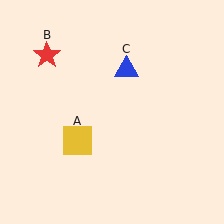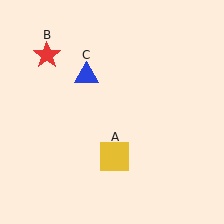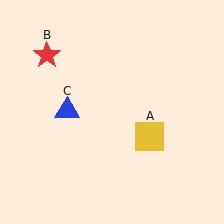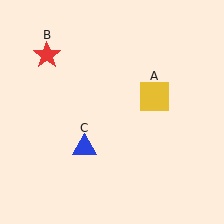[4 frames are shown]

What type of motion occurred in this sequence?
The yellow square (object A), blue triangle (object C) rotated counterclockwise around the center of the scene.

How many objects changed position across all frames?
2 objects changed position: yellow square (object A), blue triangle (object C).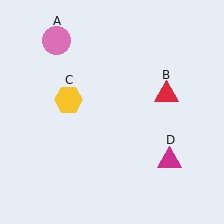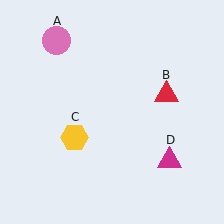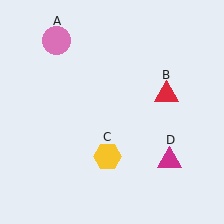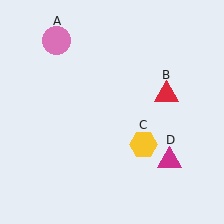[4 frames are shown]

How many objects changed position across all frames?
1 object changed position: yellow hexagon (object C).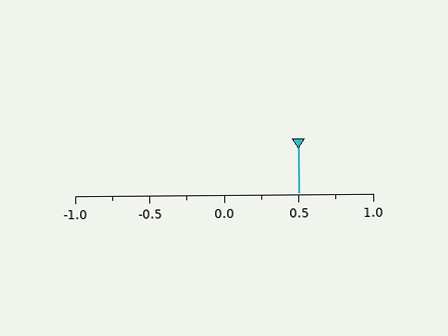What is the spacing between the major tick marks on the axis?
The major ticks are spaced 0.5 apart.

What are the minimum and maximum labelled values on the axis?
The axis runs from -1.0 to 1.0.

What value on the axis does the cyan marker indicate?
The marker indicates approximately 0.5.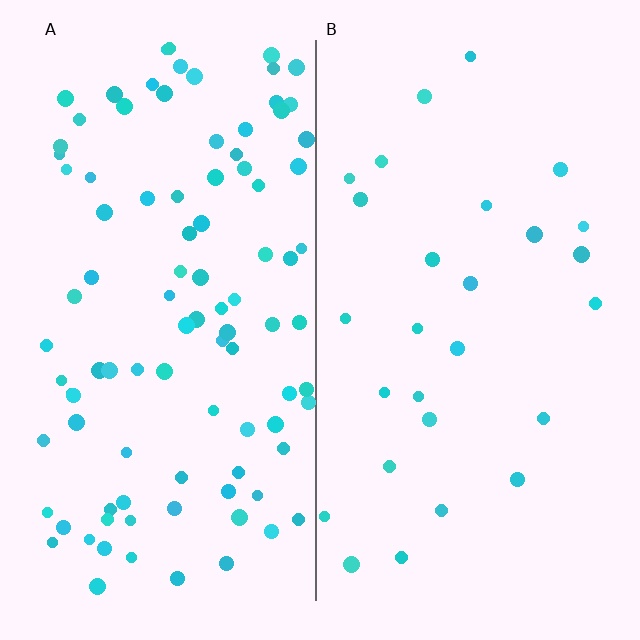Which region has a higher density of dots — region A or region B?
A (the left).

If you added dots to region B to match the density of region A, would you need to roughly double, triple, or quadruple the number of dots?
Approximately quadruple.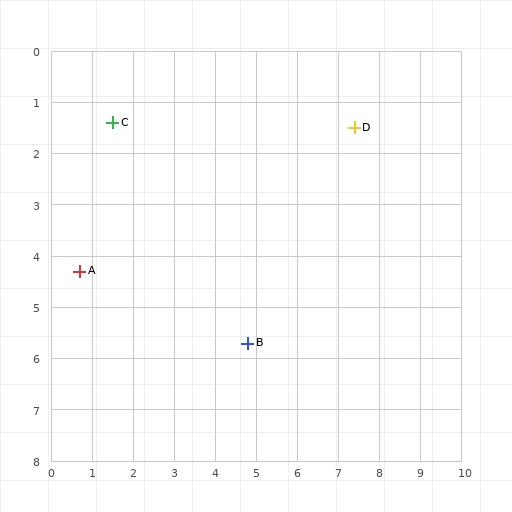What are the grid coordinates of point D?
Point D is at approximately (7.4, 1.5).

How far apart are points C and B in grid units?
Points C and B are about 5.4 grid units apart.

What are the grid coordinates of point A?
Point A is at approximately (0.7, 4.3).